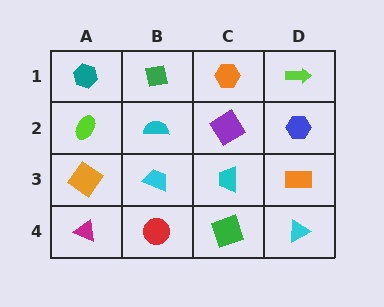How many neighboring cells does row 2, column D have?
3.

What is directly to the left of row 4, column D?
A green square.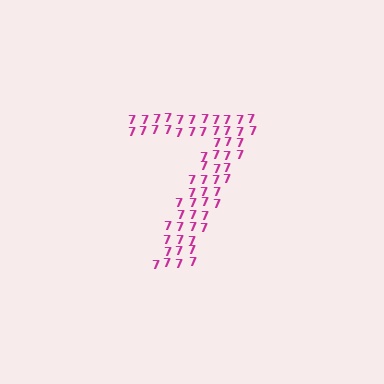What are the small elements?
The small elements are digit 7's.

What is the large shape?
The large shape is the digit 7.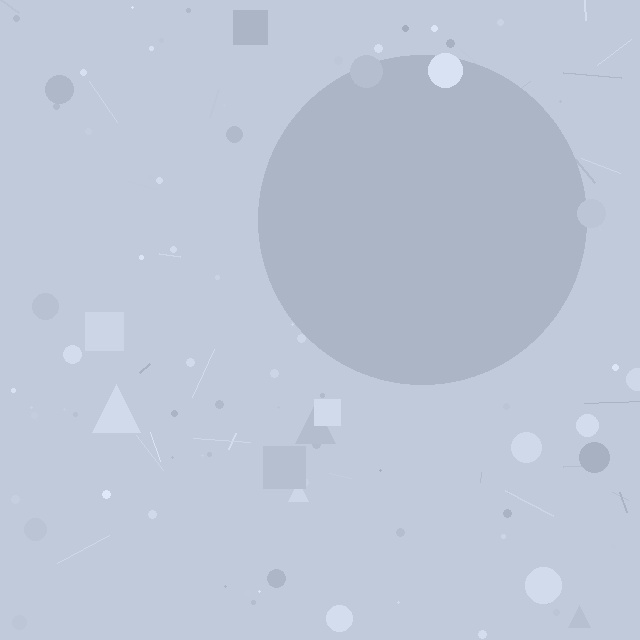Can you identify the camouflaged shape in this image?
The camouflaged shape is a circle.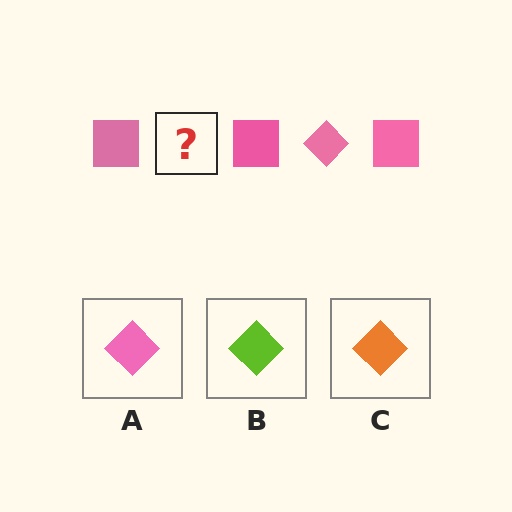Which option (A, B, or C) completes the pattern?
A.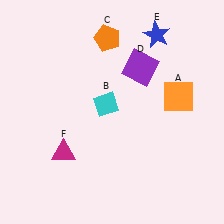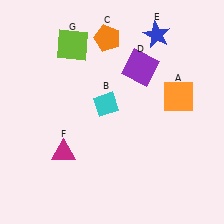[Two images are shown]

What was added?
A lime square (G) was added in Image 2.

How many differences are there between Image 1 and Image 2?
There is 1 difference between the two images.